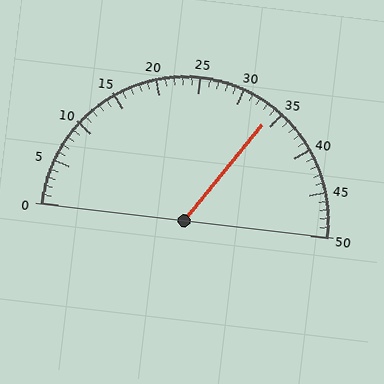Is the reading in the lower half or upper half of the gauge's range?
The reading is in the upper half of the range (0 to 50).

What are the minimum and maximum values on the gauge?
The gauge ranges from 0 to 50.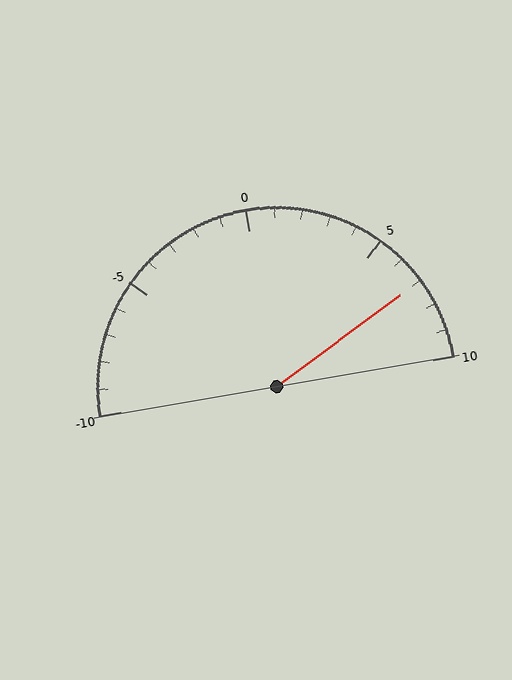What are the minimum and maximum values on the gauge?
The gauge ranges from -10 to 10.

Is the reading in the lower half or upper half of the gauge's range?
The reading is in the upper half of the range (-10 to 10).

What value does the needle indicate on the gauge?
The needle indicates approximately 7.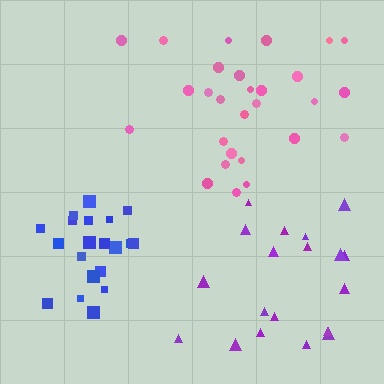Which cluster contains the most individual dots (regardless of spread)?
Pink (28).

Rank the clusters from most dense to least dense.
blue, pink, purple.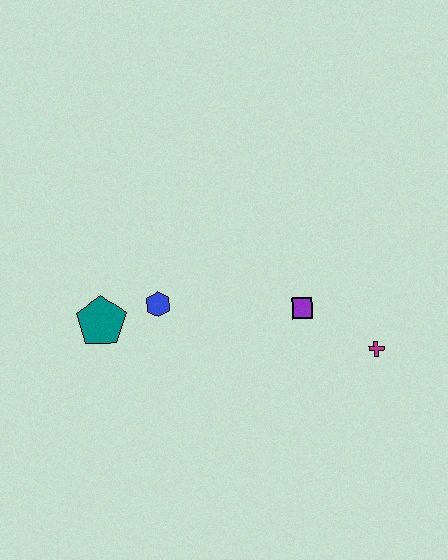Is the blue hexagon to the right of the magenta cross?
No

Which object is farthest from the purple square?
The teal pentagon is farthest from the purple square.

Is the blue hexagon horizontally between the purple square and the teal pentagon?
Yes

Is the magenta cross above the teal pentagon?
No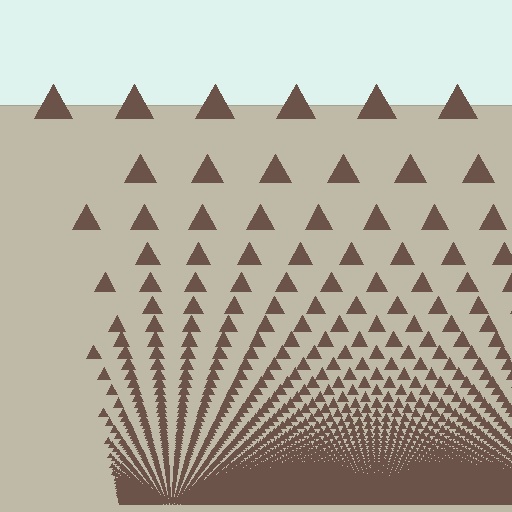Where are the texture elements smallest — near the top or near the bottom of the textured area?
Near the bottom.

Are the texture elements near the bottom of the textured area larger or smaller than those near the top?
Smaller. The gradient is inverted — elements near the bottom are smaller and denser.